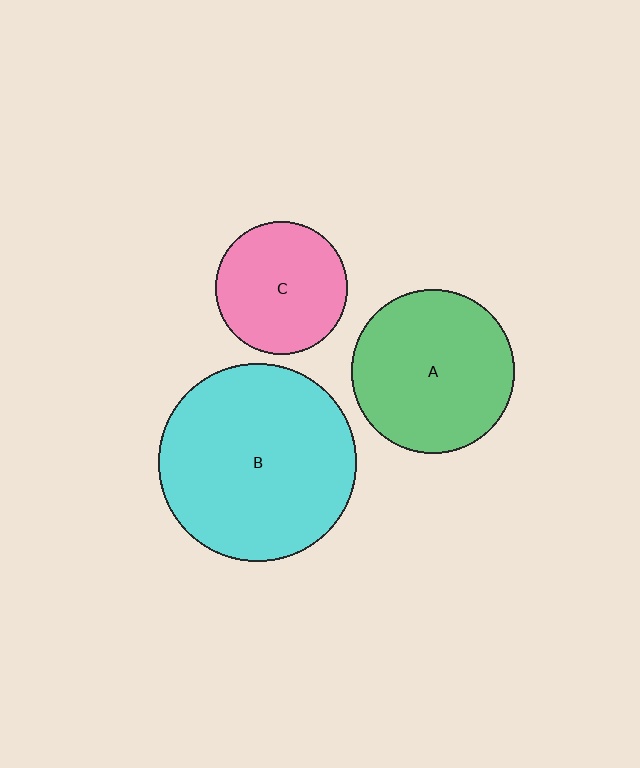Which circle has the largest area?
Circle B (cyan).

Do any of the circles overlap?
No, none of the circles overlap.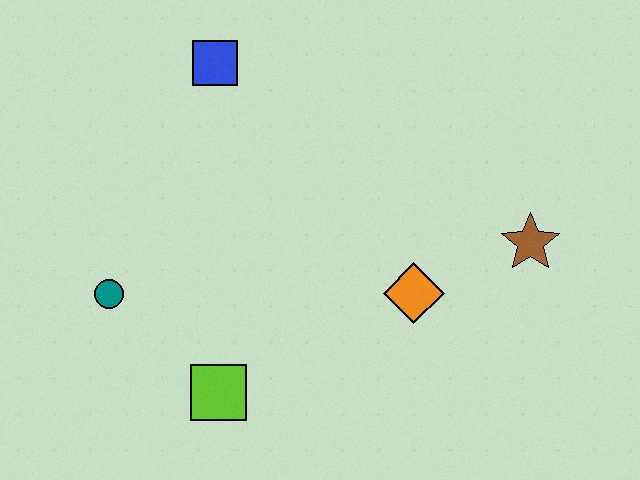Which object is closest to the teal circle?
The lime square is closest to the teal circle.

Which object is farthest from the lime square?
The brown star is farthest from the lime square.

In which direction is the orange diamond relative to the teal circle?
The orange diamond is to the right of the teal circle.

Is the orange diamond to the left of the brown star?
Yes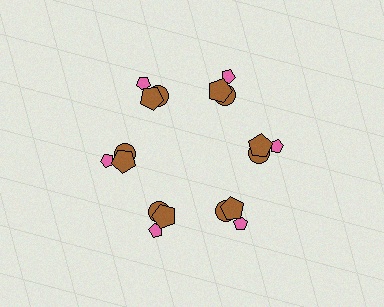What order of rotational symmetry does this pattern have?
This pattern has 6-fold rotational symmetry.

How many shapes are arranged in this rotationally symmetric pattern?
There are 18 shapes, arranged in 6 groups of 3.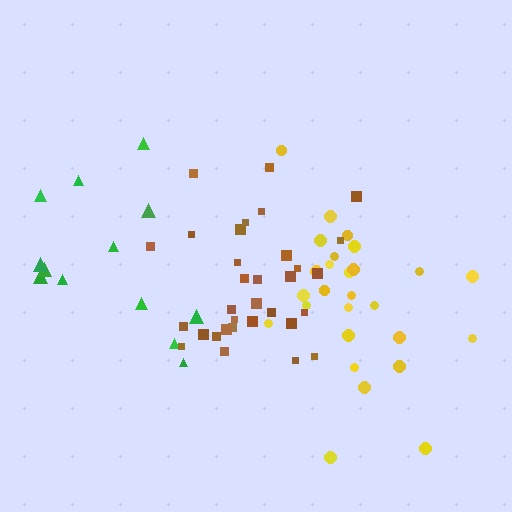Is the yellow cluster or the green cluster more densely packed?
Yellow.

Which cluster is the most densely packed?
Brown.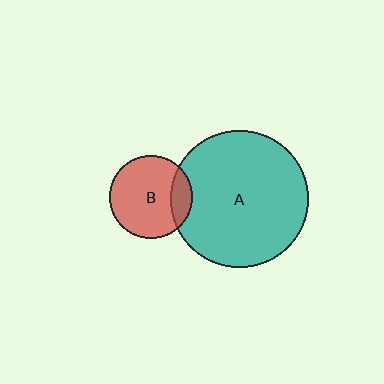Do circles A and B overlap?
Yes.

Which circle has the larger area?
Circle A (teal).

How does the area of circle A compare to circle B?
Approximately 2.7 times.